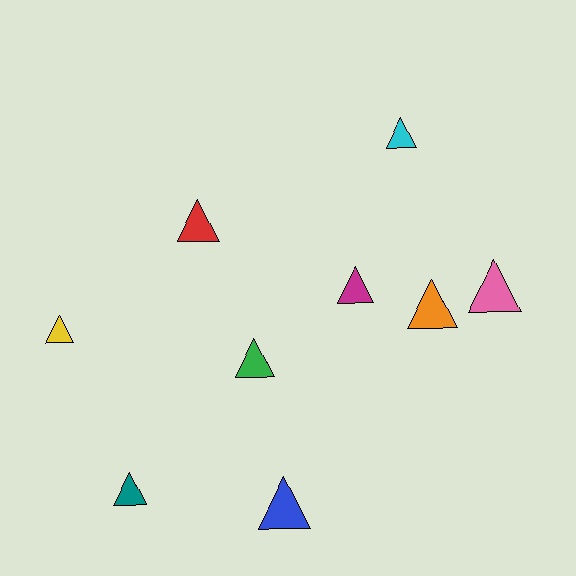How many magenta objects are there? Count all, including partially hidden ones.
There is 1 magenta object.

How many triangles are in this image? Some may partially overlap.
There are 9 triangles.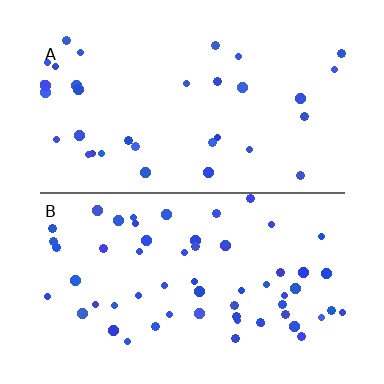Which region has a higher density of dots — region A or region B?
B (the bottom).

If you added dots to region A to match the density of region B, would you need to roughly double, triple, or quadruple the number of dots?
Approximately double.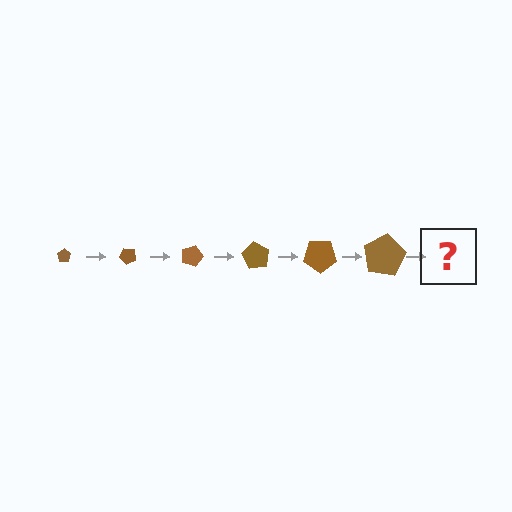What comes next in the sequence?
The next element should be a pentagon, larger than the previous one and rotated 270 degrees from the start.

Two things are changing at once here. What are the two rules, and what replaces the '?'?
The two rules are that the pentagon grows larger each step and it rotates 45 degrees each step. The '?' should be a pentagon, larger than the previous one and rotated 270 degrees from the start.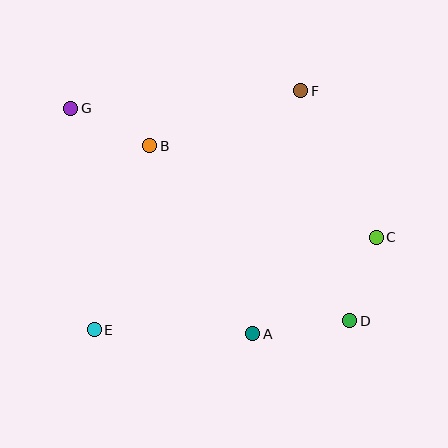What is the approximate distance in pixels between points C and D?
The distance between C and D is approximately 88 pixels.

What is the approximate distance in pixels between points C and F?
The distance between C and F is approximately 165 pixels.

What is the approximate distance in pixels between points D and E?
The distance between D and E is approximately 255 pixels.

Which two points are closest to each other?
Points B and G are closest to each other.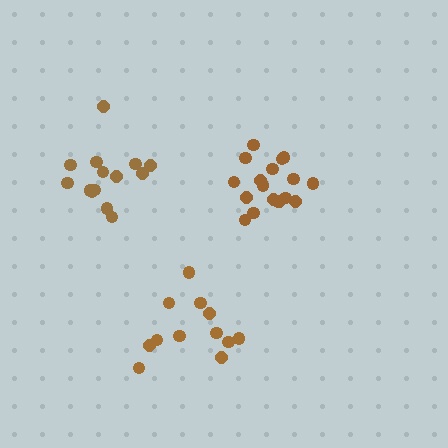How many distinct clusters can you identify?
There are 3 distinct clusters.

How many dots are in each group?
Group 1: 18 dots, Group 2: 12 dots, Group 3: 14 dots (44 total).